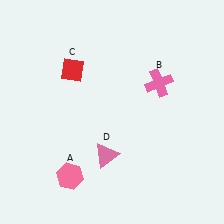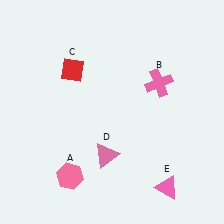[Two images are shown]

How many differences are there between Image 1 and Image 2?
There is 1 difference between the two images.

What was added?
A pink triangle (E) was added in Image 2.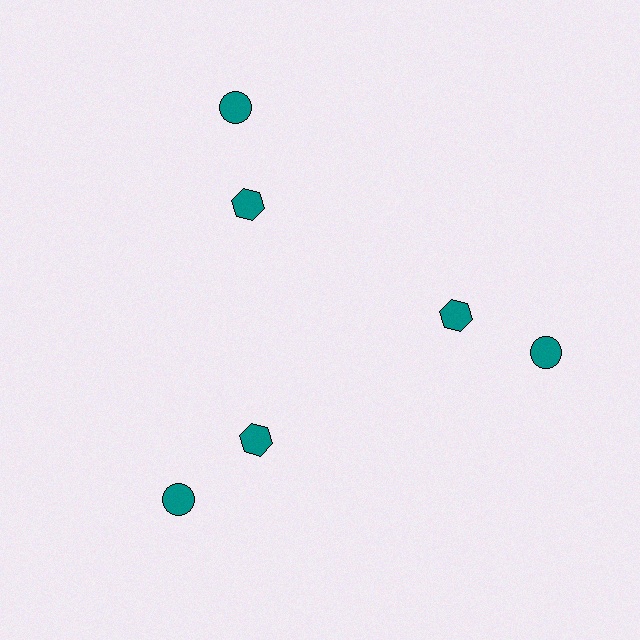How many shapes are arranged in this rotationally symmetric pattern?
There are 6 shapes, arranged in 3 groups of 2.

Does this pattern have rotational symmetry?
Yes, this pattern has 3-fold rotational symmetry. It looks the same after rotating 120 degrees around the center.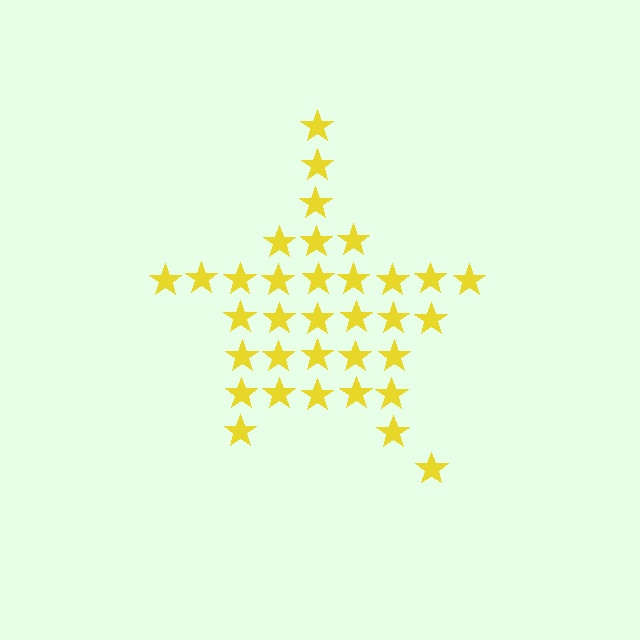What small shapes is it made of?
It is made of small stars.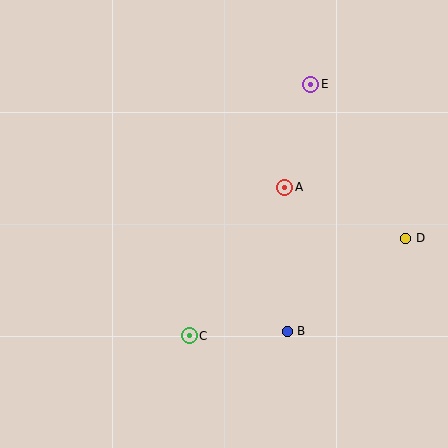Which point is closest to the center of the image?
Point A at (285, 187) is closest to the center.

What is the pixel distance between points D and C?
The distance between D and C is 237 pixels.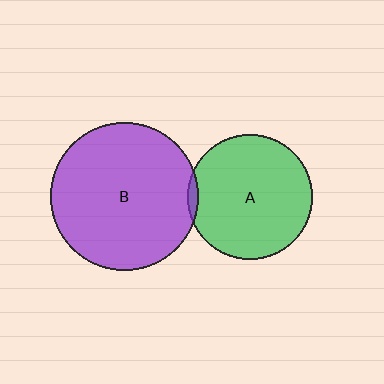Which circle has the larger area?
Circle B (purple).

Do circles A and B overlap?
Yes.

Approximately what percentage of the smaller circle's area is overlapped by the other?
Approximately 5%.